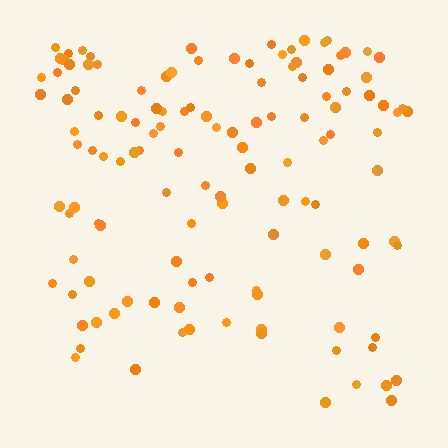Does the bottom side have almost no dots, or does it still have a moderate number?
Still a moderate number, just noticeably fewer than the top.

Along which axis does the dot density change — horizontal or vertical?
Vertical.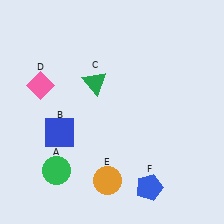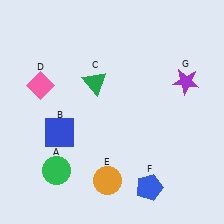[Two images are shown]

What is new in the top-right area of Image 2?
A purple star (G) was added in the top-right area of Image 2.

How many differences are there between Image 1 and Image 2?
There is 1 difference between the two images.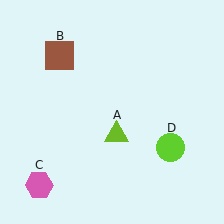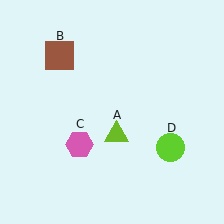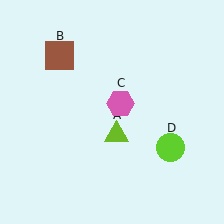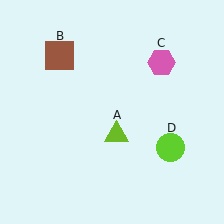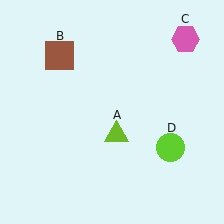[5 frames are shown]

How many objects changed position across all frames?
1 object changed position: pink hexagon (object C).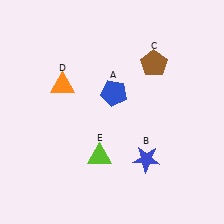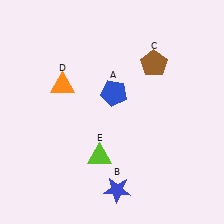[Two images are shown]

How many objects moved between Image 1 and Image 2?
1 object moved between the two images.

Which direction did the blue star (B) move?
The blue star (B) moved down.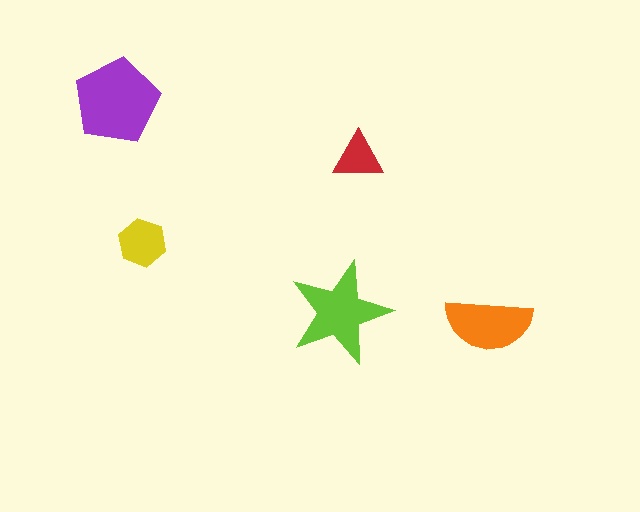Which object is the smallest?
The red triangle.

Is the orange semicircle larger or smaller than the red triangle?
Larger.